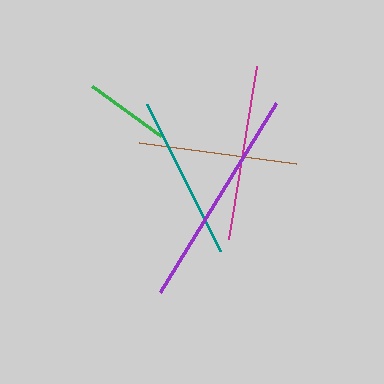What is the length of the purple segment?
The purple segment is approximately 222 pixels long.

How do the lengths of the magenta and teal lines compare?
The magenta and teal lines are approximately the same length.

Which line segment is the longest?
The purple line is the longest at approximately 222 pixels.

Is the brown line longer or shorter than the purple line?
The purple line is longer than the brown line.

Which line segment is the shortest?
The green line is the shortest at approximately 85 pixels.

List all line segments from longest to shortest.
From longest to shortest: purple, magenta, teal, brown, green.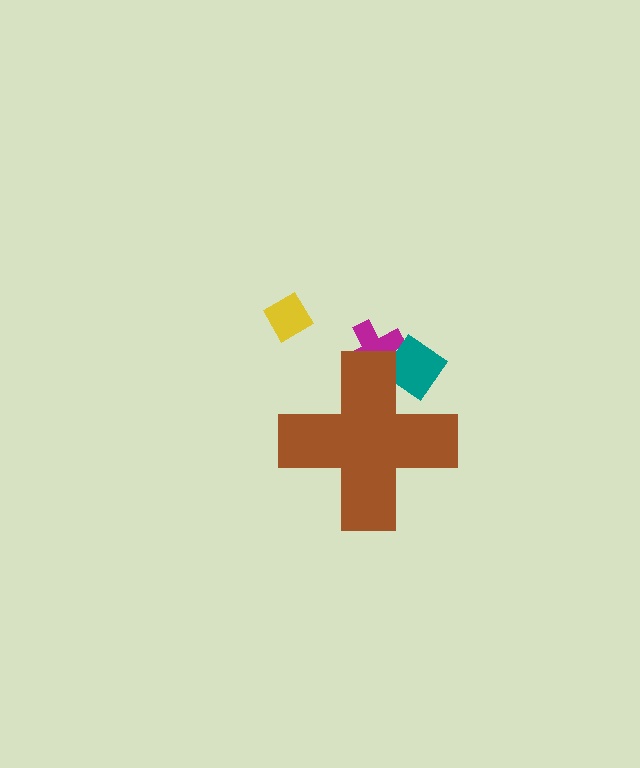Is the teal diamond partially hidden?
Yes, the teal diamond is partially hidden behind the brown cross.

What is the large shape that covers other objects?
A brown cross.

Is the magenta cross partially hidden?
Yes, the magenta cross is partially hidden behind the brown cross.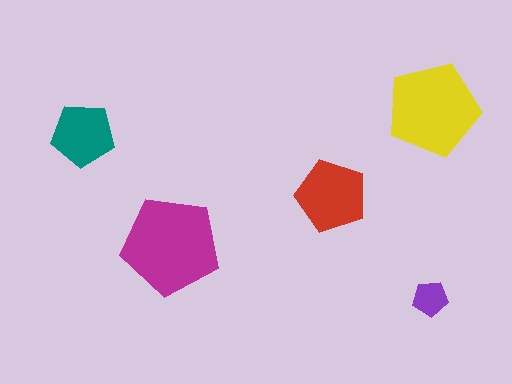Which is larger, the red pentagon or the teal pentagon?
The red one.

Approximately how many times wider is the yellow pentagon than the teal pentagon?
About 1.5 times wider.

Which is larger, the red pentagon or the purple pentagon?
The red one.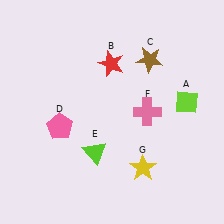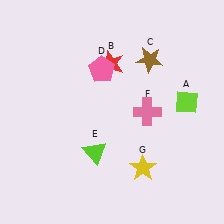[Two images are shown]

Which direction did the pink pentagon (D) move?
The pink pentagon (D) moved up.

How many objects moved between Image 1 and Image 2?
1 object moved between the two images.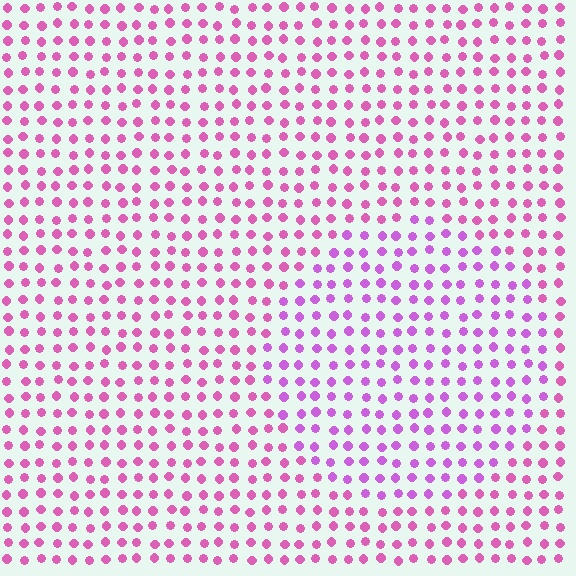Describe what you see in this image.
The image is filled with small pink elements in a uniform arrangement. A circle-shaped region is visible where the elements are tinted to a slightly different hue, forming a subtle color boundary.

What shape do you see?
I see a circle.